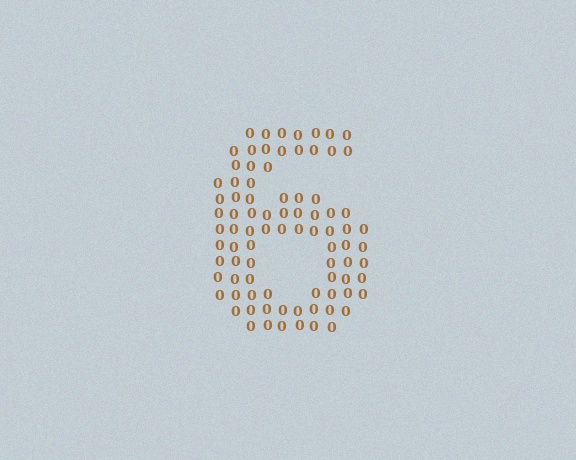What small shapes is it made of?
It is made of small digit 0's.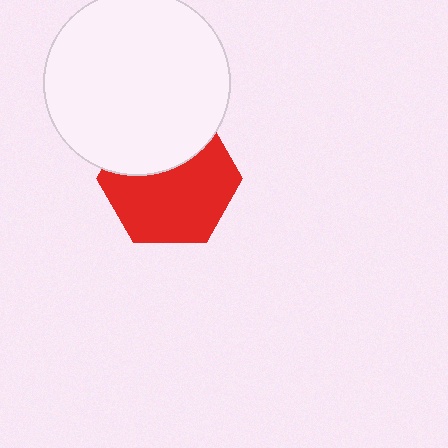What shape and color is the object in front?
The object in front is a white circle.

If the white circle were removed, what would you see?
You would see the complete red hexagon.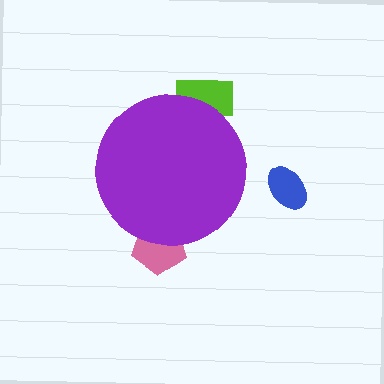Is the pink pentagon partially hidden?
Yes, the pink pentagon is partially hidden behind the purple circle.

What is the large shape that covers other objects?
A purple circle.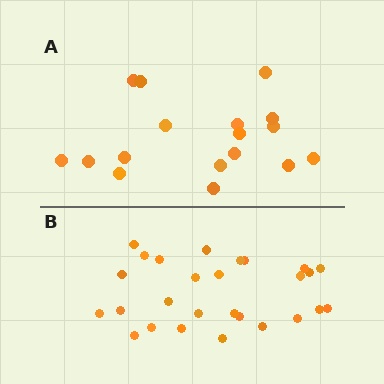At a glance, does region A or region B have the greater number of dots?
Region B (the bottom region) has more dots.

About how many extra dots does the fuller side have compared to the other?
Region B has roughly 10 or so more dots than region A.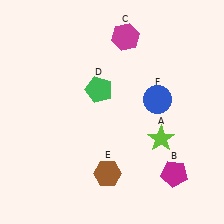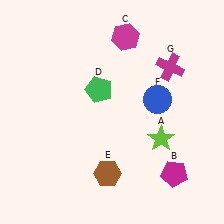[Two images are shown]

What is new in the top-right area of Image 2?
A magenta cross (G) was added in the top-right area of Image 2.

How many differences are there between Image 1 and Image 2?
There is 1 difference between the two images.